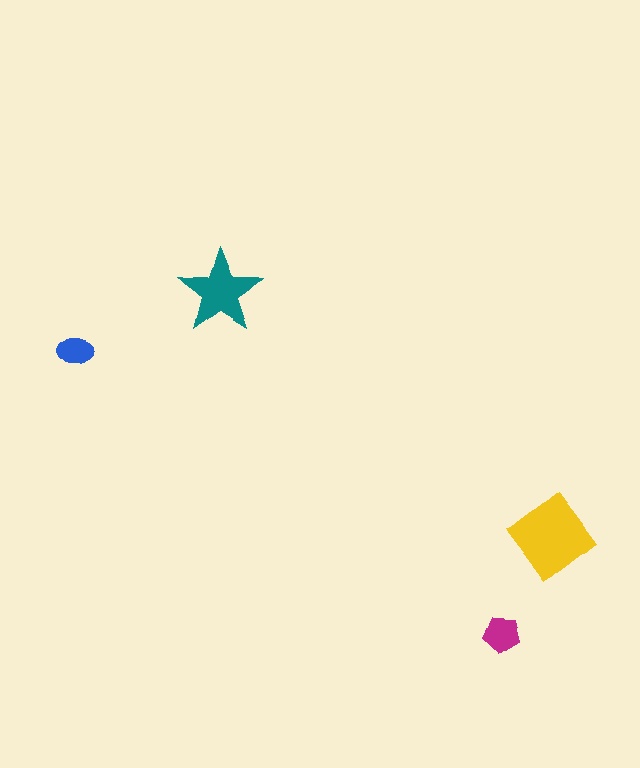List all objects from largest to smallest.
The yellow diamond, the teal star, the magenta pentagon, the blue ellipse.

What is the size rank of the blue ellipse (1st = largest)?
4th.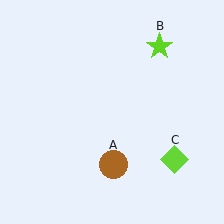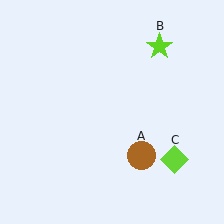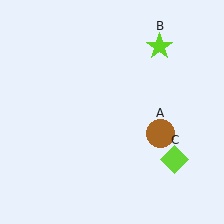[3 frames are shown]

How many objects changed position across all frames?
1 object changed position: brown circle (object A).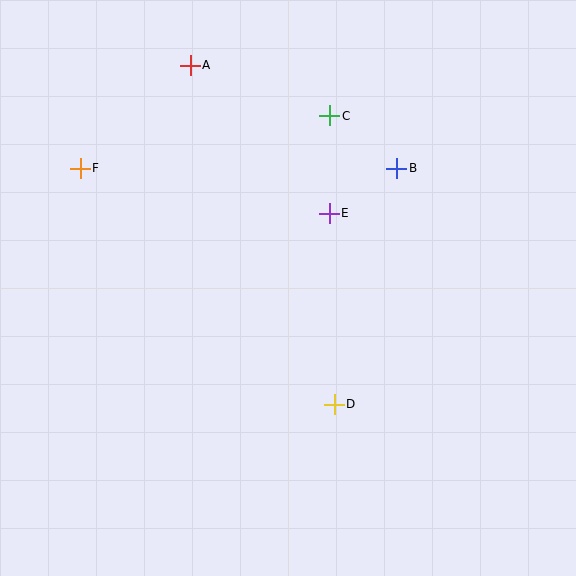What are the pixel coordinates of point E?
Point E is at (329, 213).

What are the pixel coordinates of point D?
Point D is at (334, 404).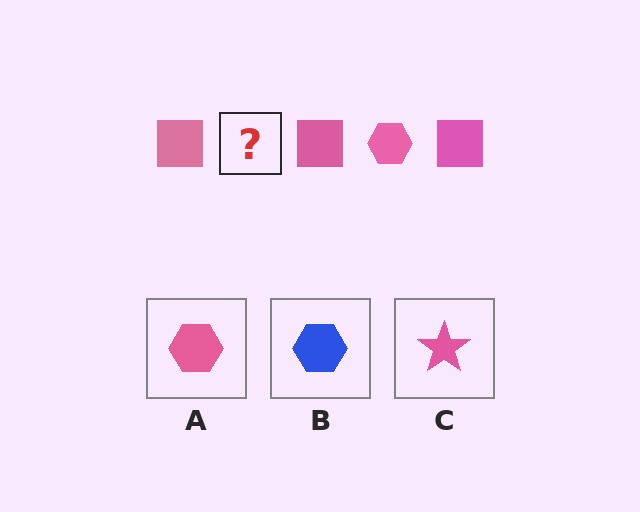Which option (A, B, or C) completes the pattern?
A.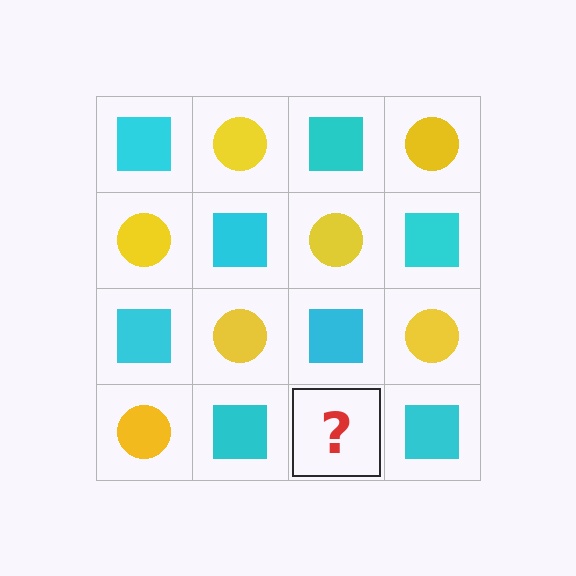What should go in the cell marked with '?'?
The missing cell should contain a yellow circle.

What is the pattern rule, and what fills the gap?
The rule is that it alternates cyan square and yellow circle in a checkerboard pattern. The gap should be filled with a yellow circle.